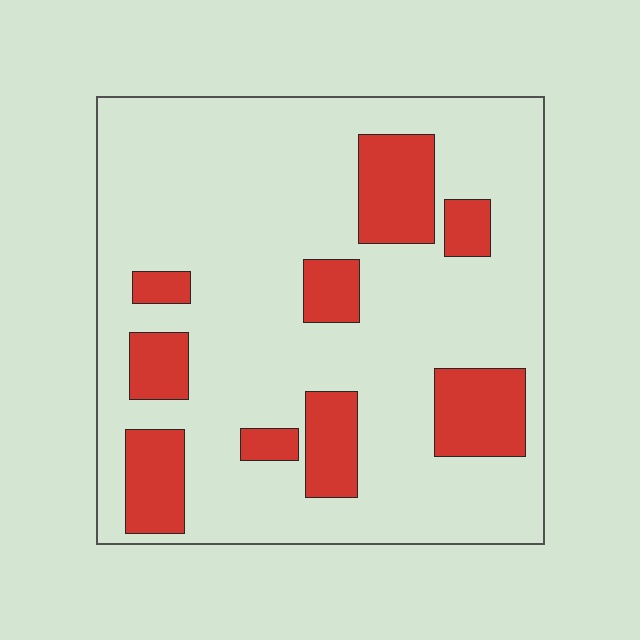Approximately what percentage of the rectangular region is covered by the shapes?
Approximately 20%.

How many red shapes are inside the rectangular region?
9.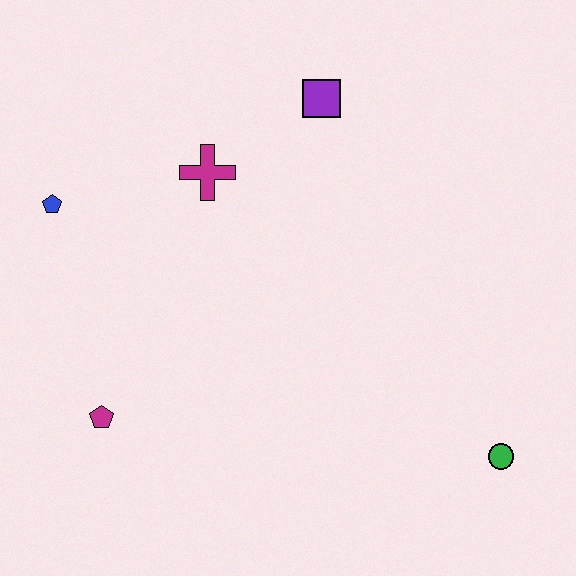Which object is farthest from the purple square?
The green circle is farthest from the purple square.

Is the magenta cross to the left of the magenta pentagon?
No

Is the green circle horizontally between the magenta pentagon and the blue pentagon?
No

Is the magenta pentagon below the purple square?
Yes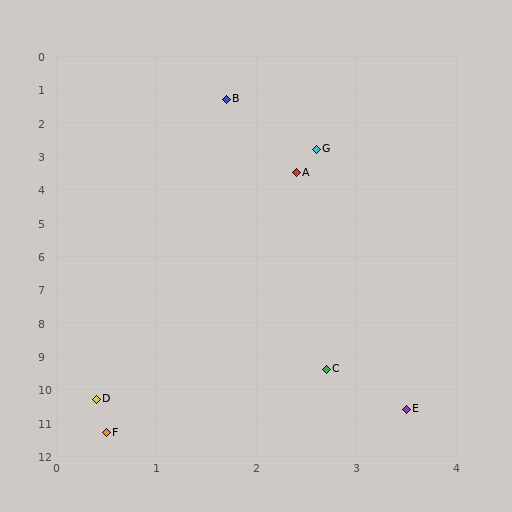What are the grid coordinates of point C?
Point C is at approximately (2.7, 9.4).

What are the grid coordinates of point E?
Point E is at approximately (3.5, 10.6).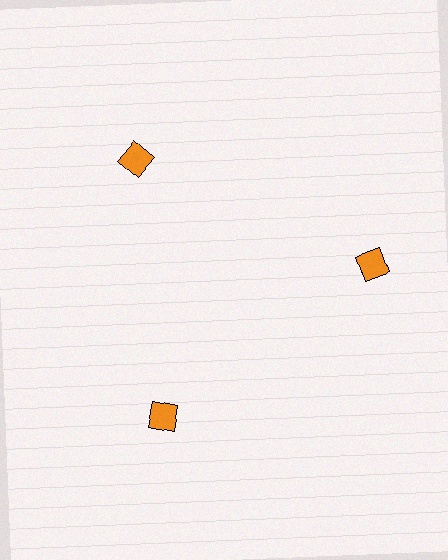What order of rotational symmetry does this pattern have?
This pattern has 3-fold rotational symmetry.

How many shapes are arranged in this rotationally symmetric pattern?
There are 3 shapes, arranged in 3 groups of 1.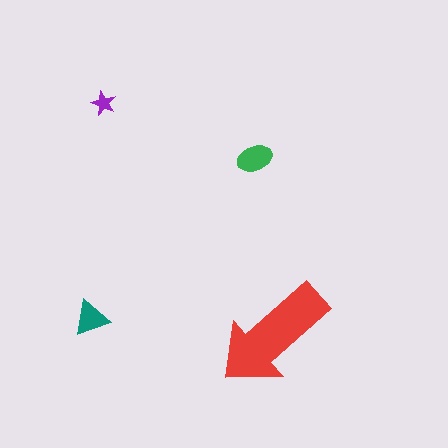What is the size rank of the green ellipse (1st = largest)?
2nd.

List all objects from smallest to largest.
The purple star, the teal triangle, the green ellipse, the red arrow.